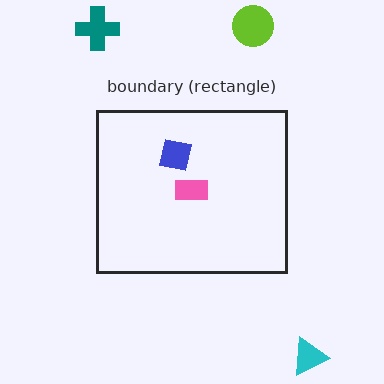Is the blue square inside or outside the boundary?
Inside.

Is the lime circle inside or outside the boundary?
Outside.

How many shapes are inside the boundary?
2 inside, 3 outside.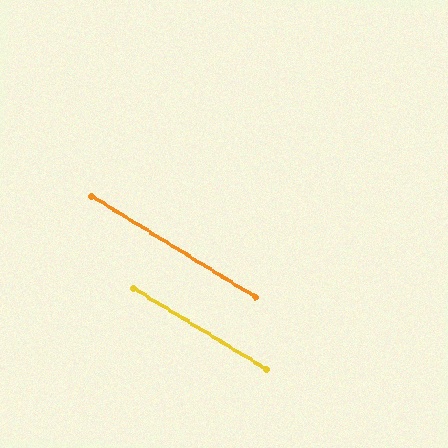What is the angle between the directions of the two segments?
Approximately 0 degrees.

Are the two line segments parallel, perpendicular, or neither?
Parallel — their directions differ by only 0.5°.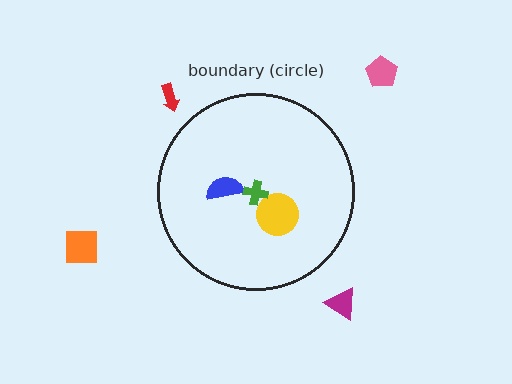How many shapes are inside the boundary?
3 inside, 4 outside.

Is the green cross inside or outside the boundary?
Inside.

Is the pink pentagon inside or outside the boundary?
Outside.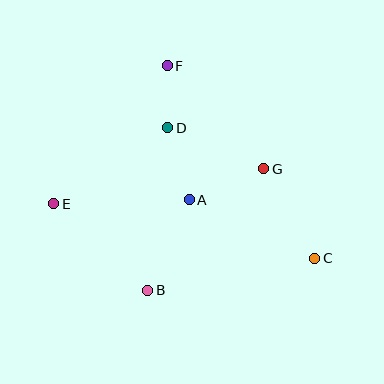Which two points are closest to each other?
Points D and F are closest to each other.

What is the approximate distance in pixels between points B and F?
The distance between B and F is approximately 225 pixels.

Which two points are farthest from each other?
Points C and E are farthest from each other.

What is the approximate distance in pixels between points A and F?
The distance between A and F is approximately 136 pixels.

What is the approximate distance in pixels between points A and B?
The distance between A and B is approximately 99 pixels.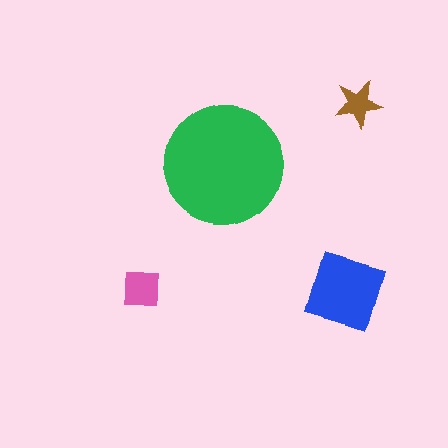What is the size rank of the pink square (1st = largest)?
3rd.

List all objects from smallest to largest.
The brown star, the pink square, the blue diamond, the green circle.